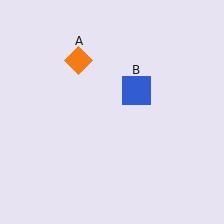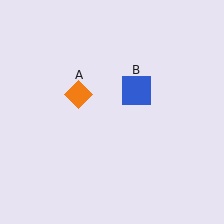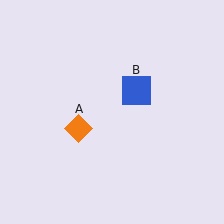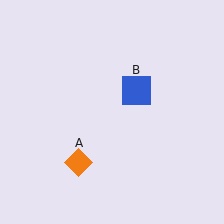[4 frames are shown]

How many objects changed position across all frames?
1 object changed position: orange diamond (object A).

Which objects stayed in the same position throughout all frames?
Blue square (object B) remained stationary.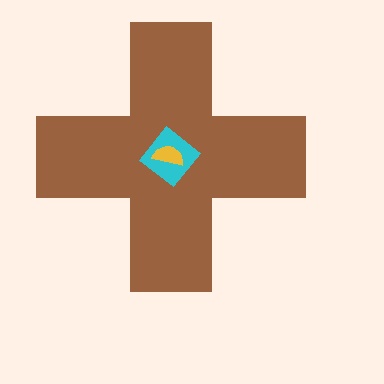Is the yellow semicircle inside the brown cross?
Yes.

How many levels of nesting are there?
3.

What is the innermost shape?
The yellow semicircle.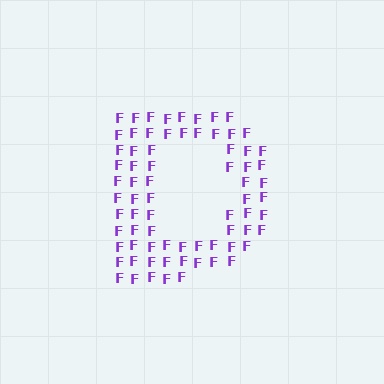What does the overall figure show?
The overall figure shows the letter D.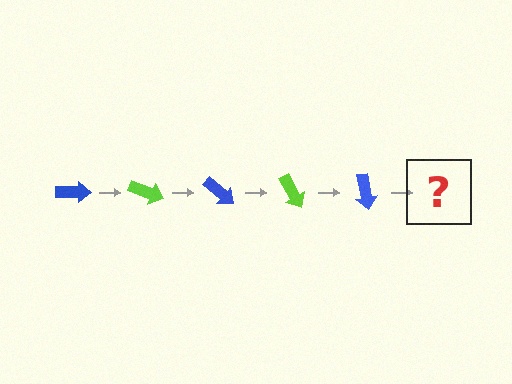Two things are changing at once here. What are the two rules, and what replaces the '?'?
The two rules are that it rotates 20 degrees each step and the color cycles through blue and lime. The '?' should be a lime arrow, rotated 100 degrees from the start.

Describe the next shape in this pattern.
It should be a lime arrow, rotated 100 degrees from the start.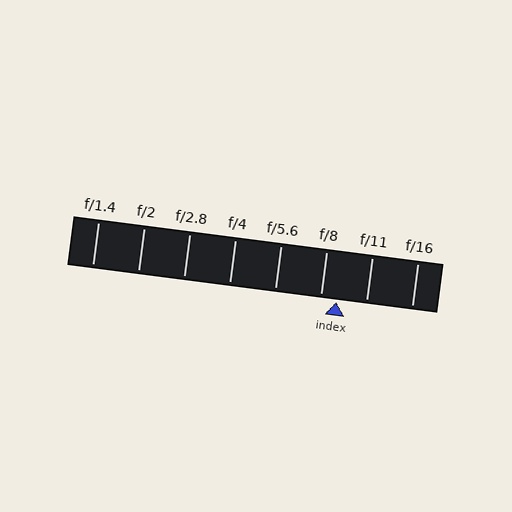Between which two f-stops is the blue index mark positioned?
The index mark is between f/8 and f/11.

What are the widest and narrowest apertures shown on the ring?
The widest aperture shown is f/1.4 and the narrowest is f/16.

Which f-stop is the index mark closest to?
The index mark is closest to f/8.